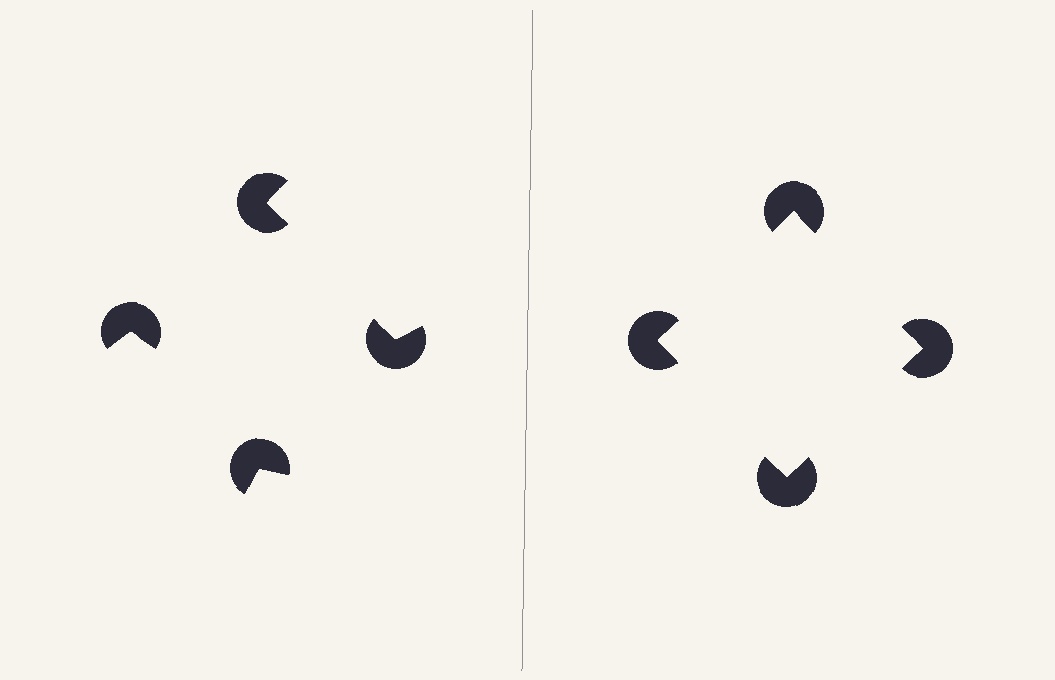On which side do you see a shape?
An illusory square appears on the right side. On the left side the wedge cuts are rotated, so no coherent shape forms.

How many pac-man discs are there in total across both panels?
8 — 4 on each side.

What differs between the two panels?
The pac-man discs are positioned identically on both sides; only the wedge orientations differ. On the right they align to a square; on the left they are misaligned.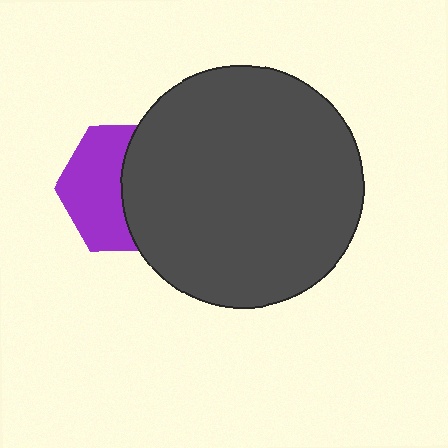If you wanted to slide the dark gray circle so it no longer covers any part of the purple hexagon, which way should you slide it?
Slide it right — that is the most direct way to separate the two shapes.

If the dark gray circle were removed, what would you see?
You would see the complete purple hexagon.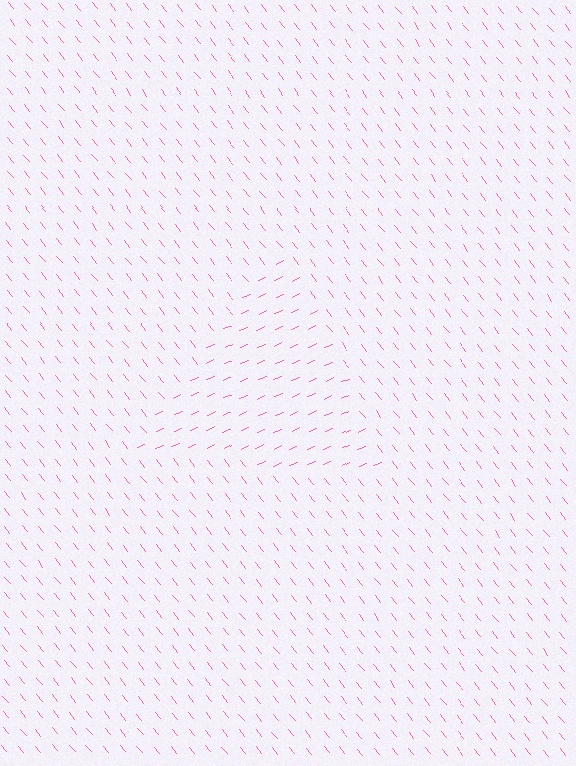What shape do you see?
I see a triangle.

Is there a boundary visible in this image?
Yes, there is a texture boundary formed by a change in line orientation.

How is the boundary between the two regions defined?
The boundary is defined purely by a change in line orientation (approximately 75 degrees difference). All lines are the same color and thickness.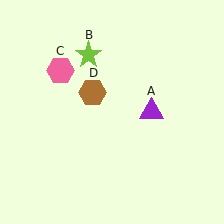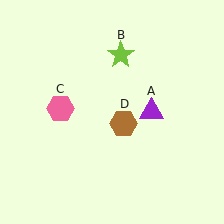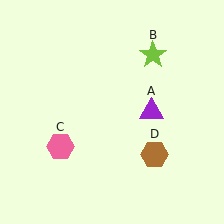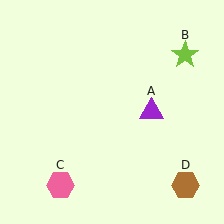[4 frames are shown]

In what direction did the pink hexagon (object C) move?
The pink hexagon (object C) moved down.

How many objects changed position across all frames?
3 objects changed position: lime star (object B), pink hexagon (object C), brown hexagon (object D).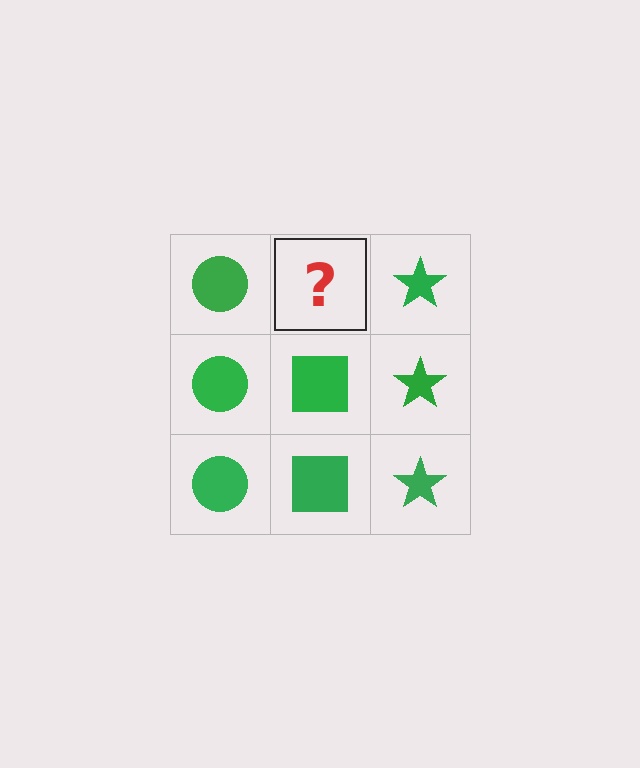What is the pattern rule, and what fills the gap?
The rule is that each column has a consistent shape. The gap should be filled with a green square.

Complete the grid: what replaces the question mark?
The question mark should be replaced with a green square.